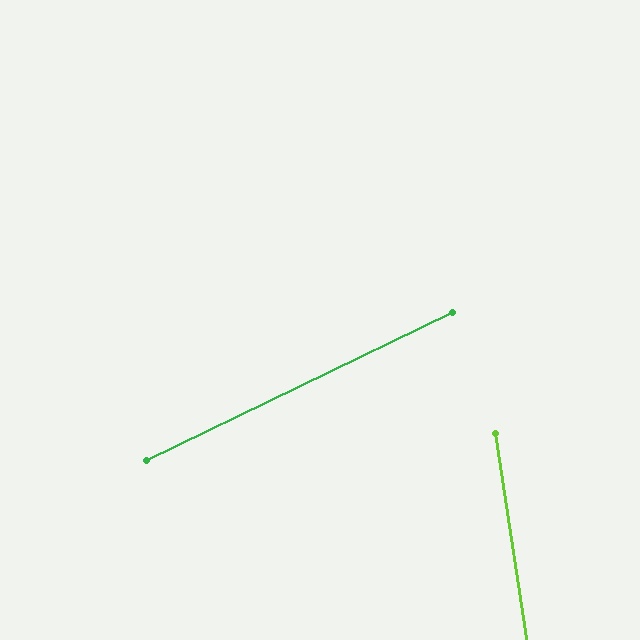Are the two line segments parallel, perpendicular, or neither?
Neither parallel nor perpendicular — they differ by about 73°.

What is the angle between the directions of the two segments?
Approximately 73 degrees.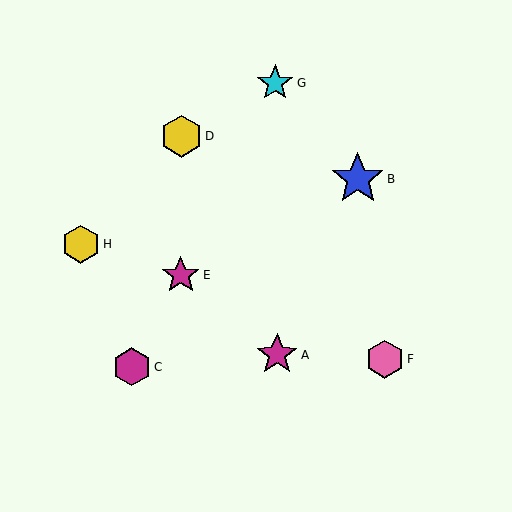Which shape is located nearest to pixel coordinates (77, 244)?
The yellow hexagon (labeled H) at (81, 244) is nearest to that location.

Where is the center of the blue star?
The center of the blue star is at (358, 179).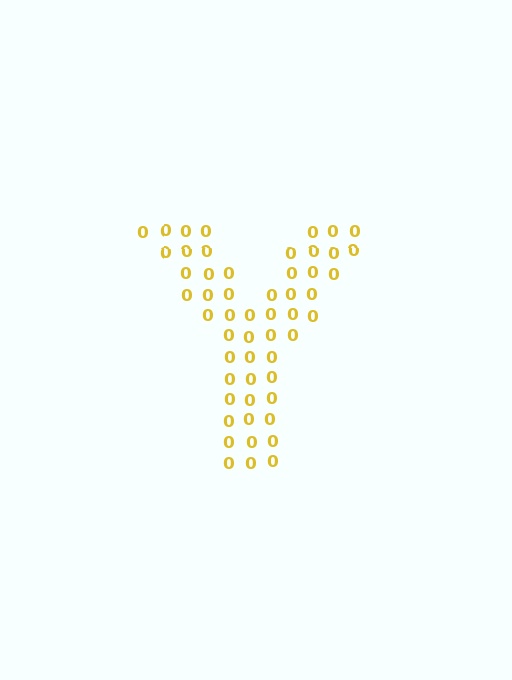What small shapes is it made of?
It is made of small digit 0's.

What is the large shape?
The large shape is the letter Y.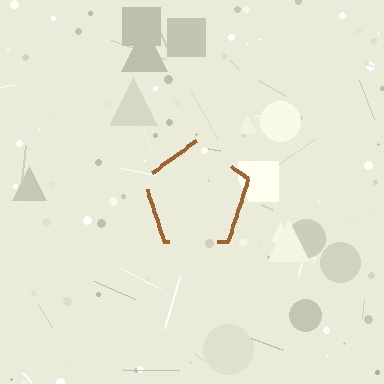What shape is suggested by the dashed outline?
The dashed outline suggests a pentagon.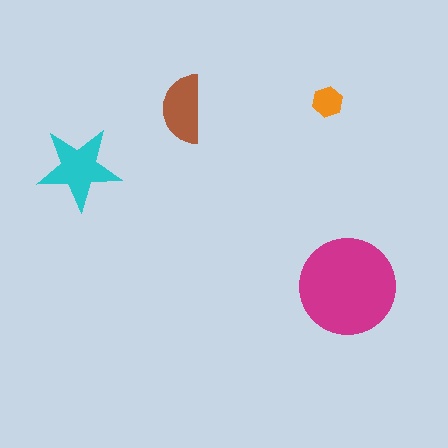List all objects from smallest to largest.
The orange hexagon, the brown semicircle, the cyan star, the magenta circle.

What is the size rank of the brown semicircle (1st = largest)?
3rd.